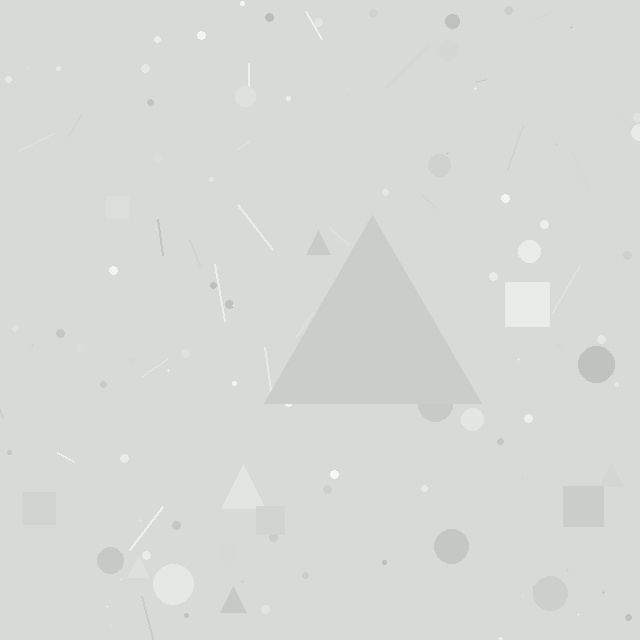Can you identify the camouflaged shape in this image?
The camouflaged shape is a triangle.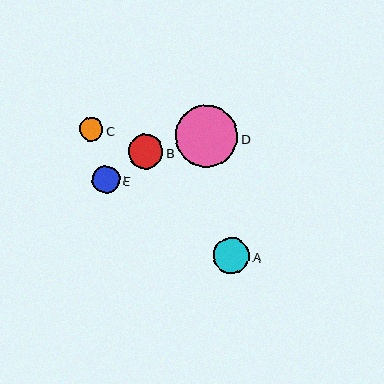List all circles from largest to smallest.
From largest to smallest: D, A, B, E, C.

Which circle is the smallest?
Circle C is the smallest with a size of approximately 23 pixels.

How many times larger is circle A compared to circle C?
Circle A is approximately 1.6 times the size of circle C.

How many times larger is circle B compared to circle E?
Circle B is approximately 1.2 times the size of circle E.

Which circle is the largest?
Circle D is the largest with a size of approximately 62 pixels.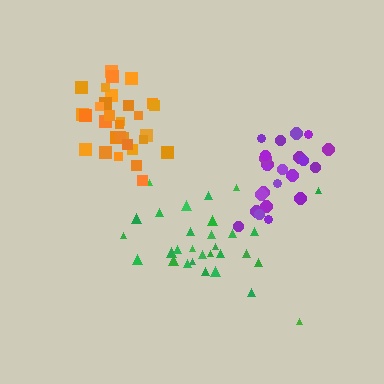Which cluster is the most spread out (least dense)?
Green.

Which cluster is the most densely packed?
Purple.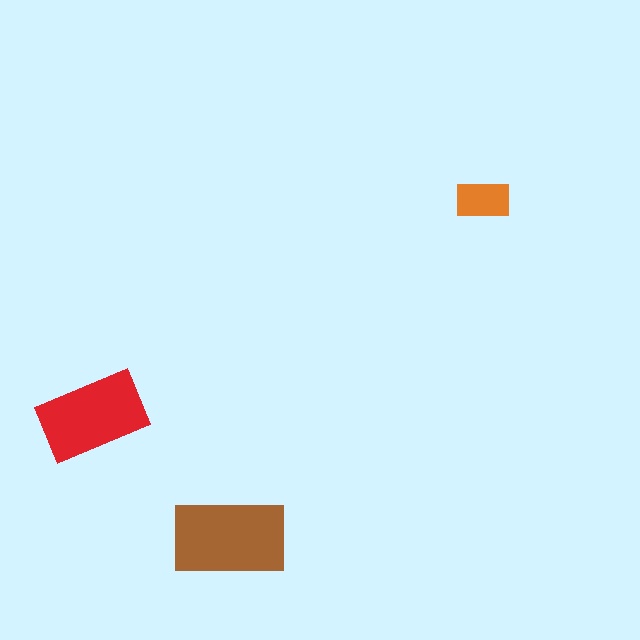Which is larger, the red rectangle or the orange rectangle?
The red one.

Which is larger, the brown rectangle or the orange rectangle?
The brown one.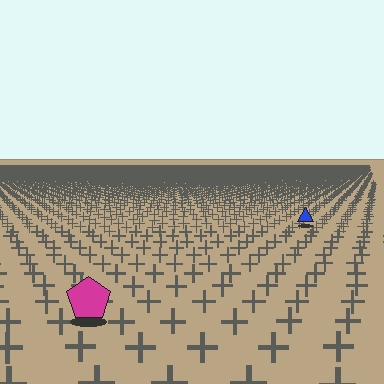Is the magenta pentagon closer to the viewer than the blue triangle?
Yes. The magenta pentagon is closer — you can tell from the texture gradient: the ground texture is coarser near it.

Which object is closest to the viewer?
The magenta pentagon is closest. The texture marks near it are larger and more spread out.